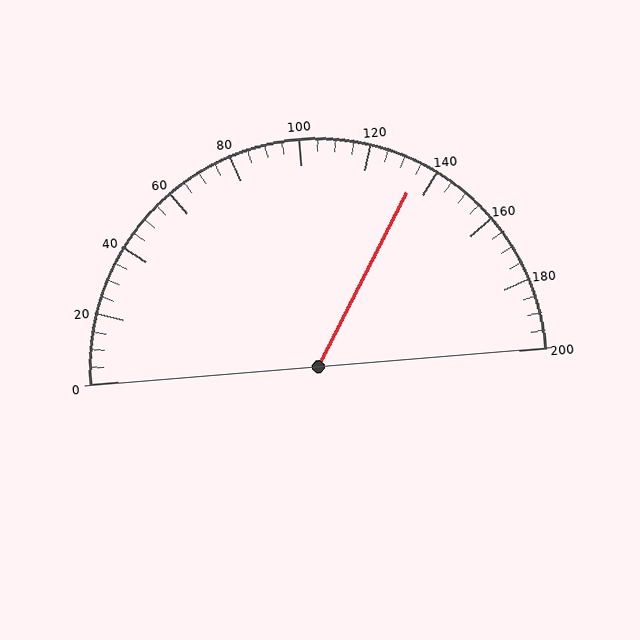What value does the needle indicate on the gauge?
The needle indicates approximately 135.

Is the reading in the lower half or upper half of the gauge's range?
The reading is in the upper half of the range (0 to 200).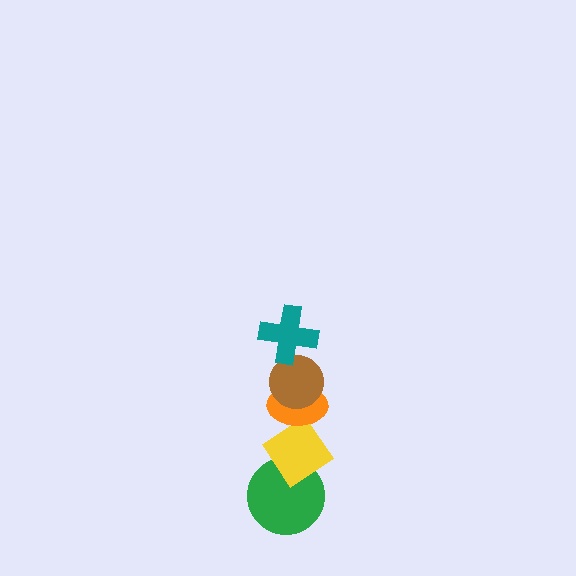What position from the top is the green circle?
The green circle is 5th from the top.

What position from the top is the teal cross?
The teal cross is 1st from the top.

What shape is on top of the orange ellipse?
The brown circle is on top of the orange ellipse.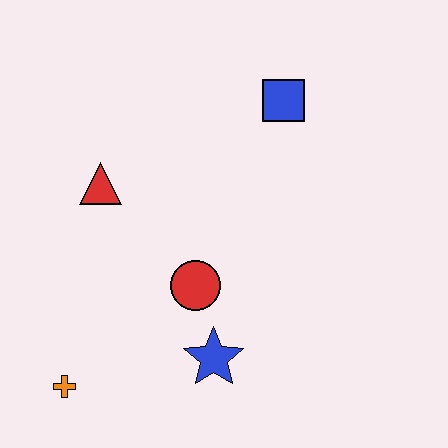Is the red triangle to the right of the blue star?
No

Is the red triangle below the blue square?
Yes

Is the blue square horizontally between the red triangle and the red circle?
No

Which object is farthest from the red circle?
The blue square is farthest from the red circle.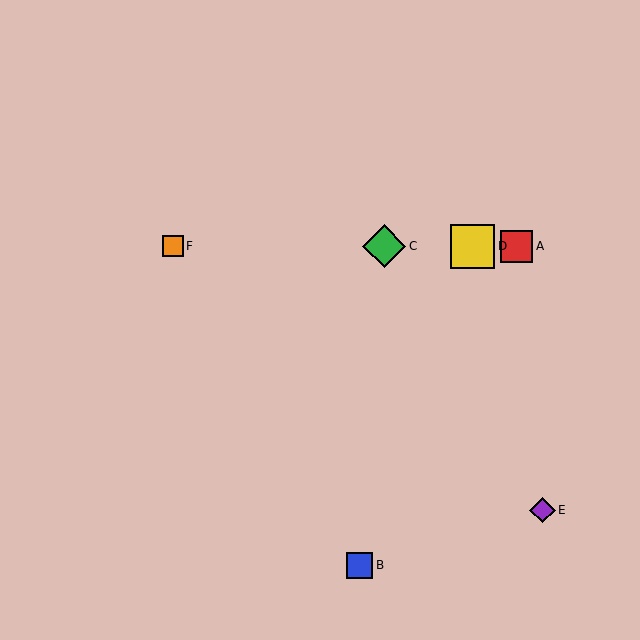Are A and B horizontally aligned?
No, A is at y≈246 and B is at y≈565.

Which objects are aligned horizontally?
Objects A, C, D, F are aligned horizontally.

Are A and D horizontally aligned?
Yes, both are at y≈246.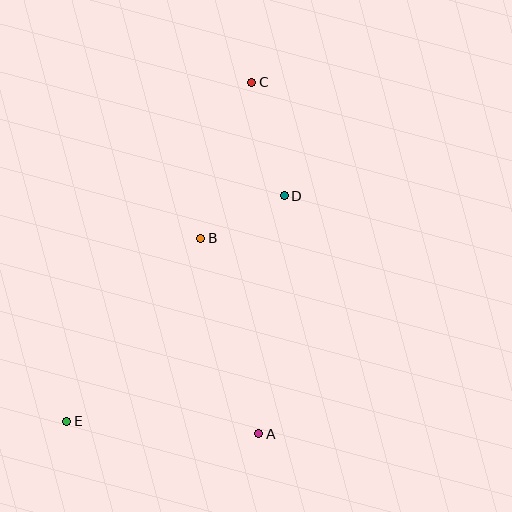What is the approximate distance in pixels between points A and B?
The distance between A and B is approximately 204 pixels.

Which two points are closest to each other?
Points B and D are closest to each other.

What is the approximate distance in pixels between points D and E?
The distance between D and E is approximately 313 pixels.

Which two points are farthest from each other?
Points C and E are farthest from each other.